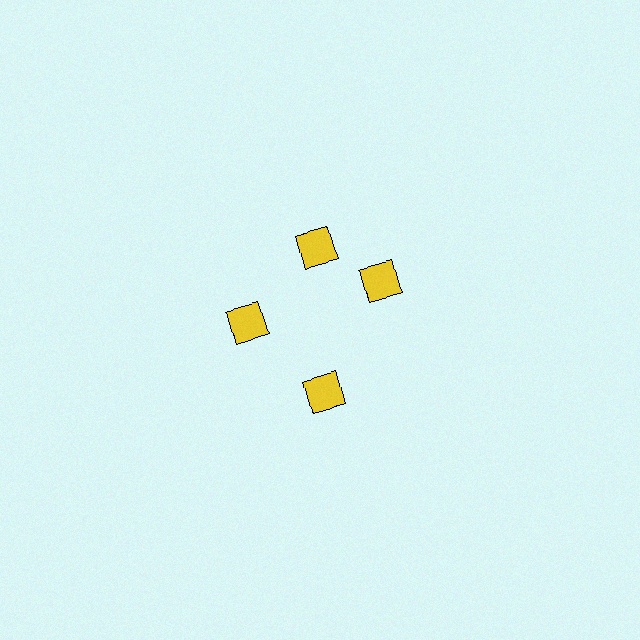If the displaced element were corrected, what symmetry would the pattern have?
It would have 4-fold rotational symmetry — the pattern would map onto itself every 90 degrees.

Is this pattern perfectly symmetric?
No. The 4 yellow squares are arranged in a ring, but one element near the 3 o'clock position is rotated out of alignment along the ring, breaking the 4-fold rotational symmetry.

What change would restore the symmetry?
The symmetry would be restored by rotating it back into even spacing with its neighbors so that all 4 squares sit at equal angles and equal distance from the center.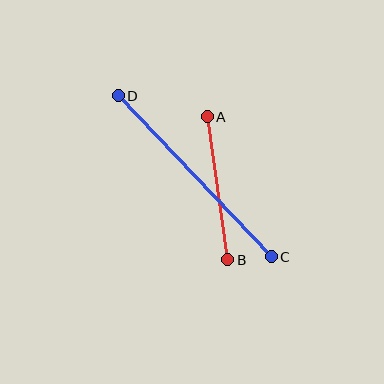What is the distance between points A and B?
The distance is approximately 145 pixels.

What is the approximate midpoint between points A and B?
The midpoint is at approximately (218, 188) pixels.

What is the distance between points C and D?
The distance is approximately 222 pixels.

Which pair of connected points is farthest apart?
Points C and D are farthest apart.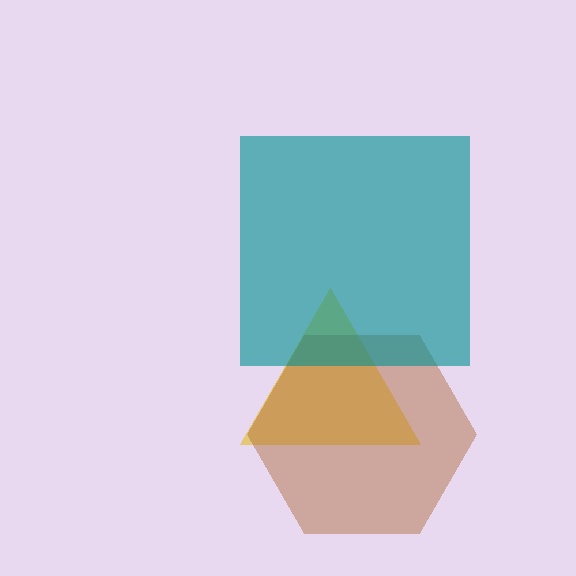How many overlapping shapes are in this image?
There are 3 overlapping shapes in the image.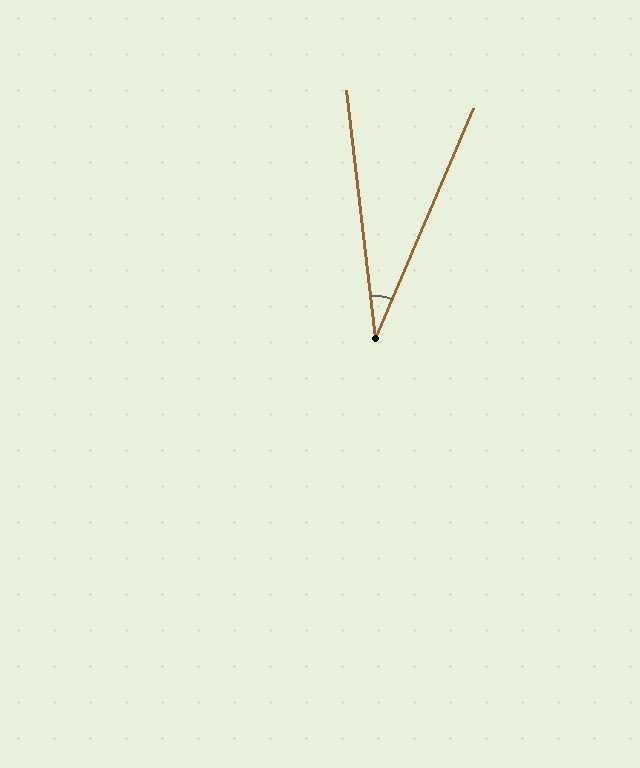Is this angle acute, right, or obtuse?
It is acute.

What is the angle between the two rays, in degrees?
Approximately 30 degrees.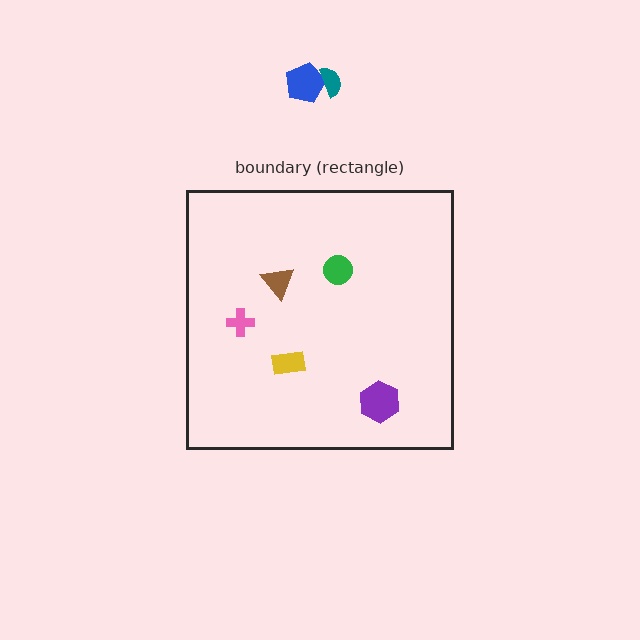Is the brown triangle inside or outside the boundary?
Inside.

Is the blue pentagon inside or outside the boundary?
Outside.